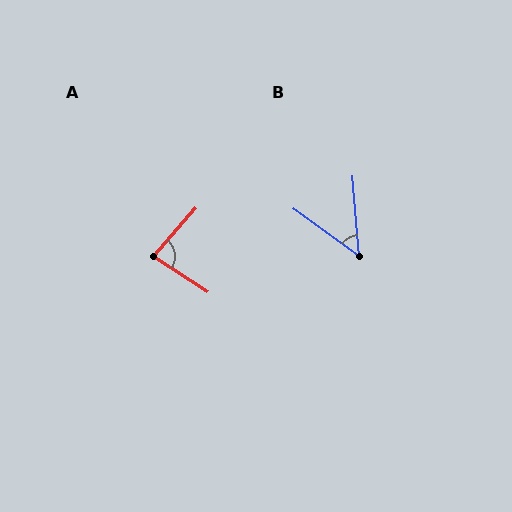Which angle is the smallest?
B, at approximately 49 degrees.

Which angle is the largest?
A, at approximately 82 degrees.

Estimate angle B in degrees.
Approximately 49 degrees.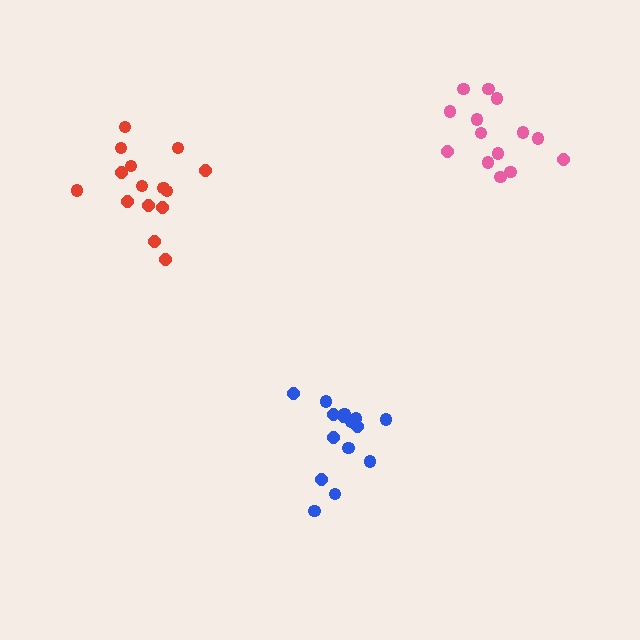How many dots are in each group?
Group 1: 15 dots, Group 2: 14 dots, Group 3: 15 dots (44 total).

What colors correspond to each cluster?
The clusters are colored: blue, pink, red.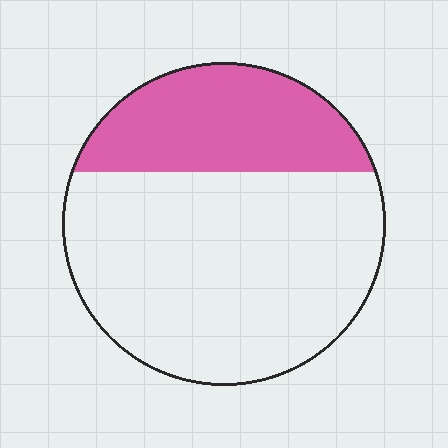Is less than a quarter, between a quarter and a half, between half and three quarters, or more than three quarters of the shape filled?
Between a quarter and a half.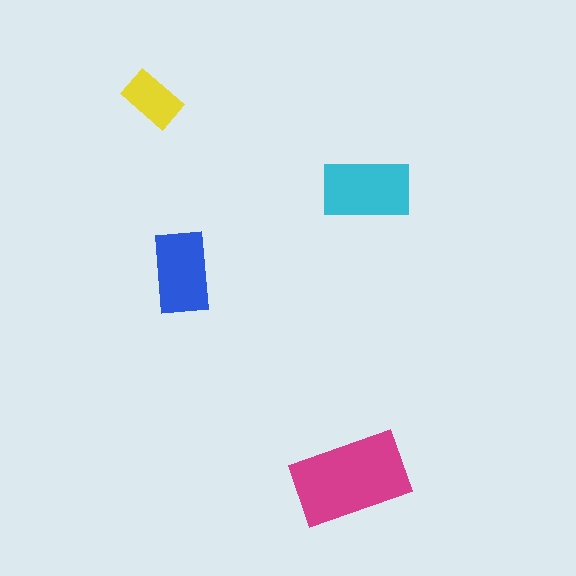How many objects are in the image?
There are 4 objects in the image.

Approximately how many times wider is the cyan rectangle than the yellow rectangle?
About 1.5 times wider.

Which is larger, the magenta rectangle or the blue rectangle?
The magenta one.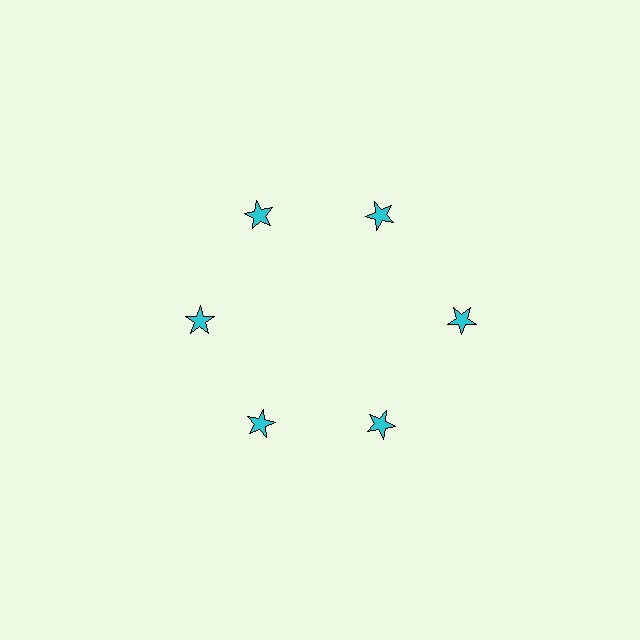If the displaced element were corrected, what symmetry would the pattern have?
It would have 6-fold rotational symmetry — the pattern would map onto itself every 60 degrees.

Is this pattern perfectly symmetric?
No. The 6 cyan stars are arranged in a ring, but one element near the 3 o'clock position is pushed outward from the center, breaking the 6-fold rotational symmetry.